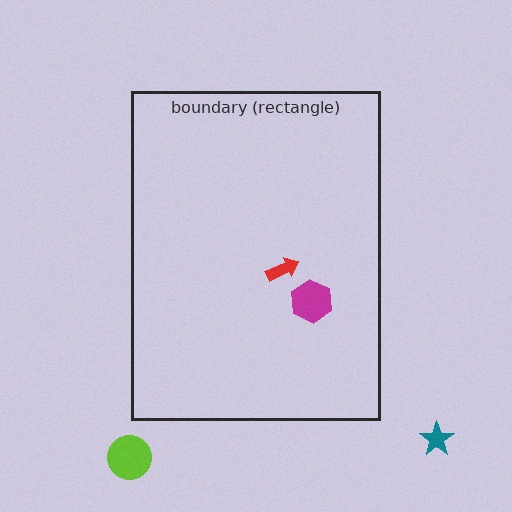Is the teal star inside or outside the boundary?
Outside.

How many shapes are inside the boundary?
2 inside, 2 outside.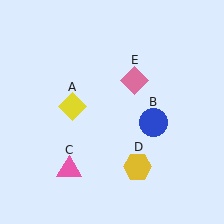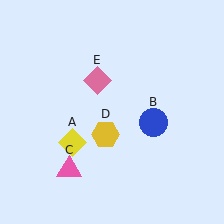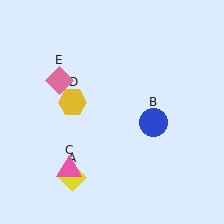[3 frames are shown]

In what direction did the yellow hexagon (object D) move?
The yellow hexagon (object D) moved up and to the left.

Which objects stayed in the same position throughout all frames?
Blue circle (object B) and pink triangle (object C) remained stationary.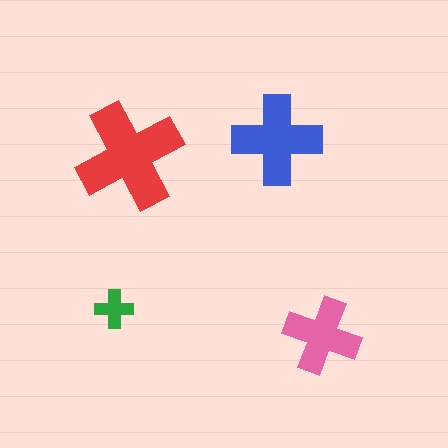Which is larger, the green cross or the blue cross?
The blue one.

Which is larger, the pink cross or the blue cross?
The blue one.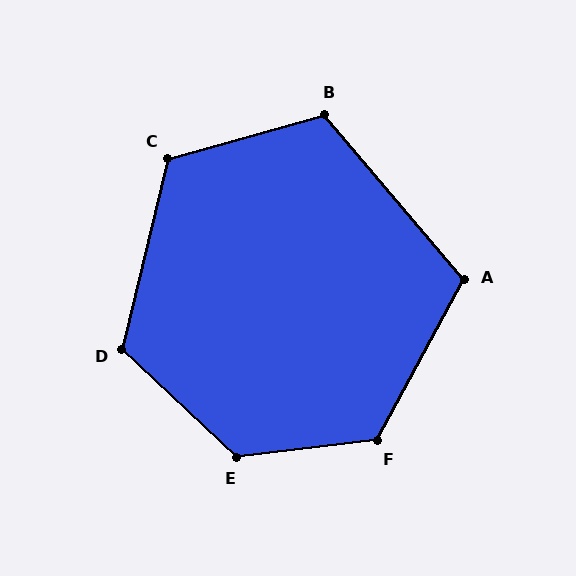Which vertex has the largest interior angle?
E, at approximately 130 degrees.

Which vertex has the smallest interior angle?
A, at approximately 111 degrees.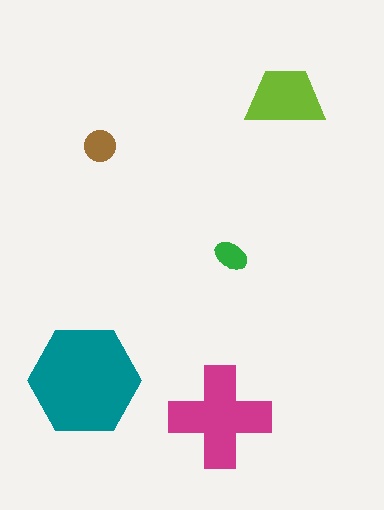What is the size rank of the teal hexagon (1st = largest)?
1st.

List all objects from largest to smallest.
The teal hexagon, the magenta cross, the lime trapezoid, the brown circle, the green ellipse.